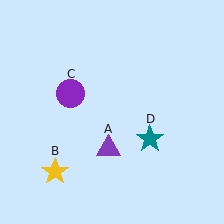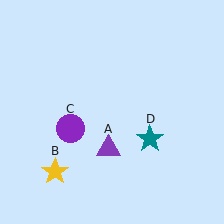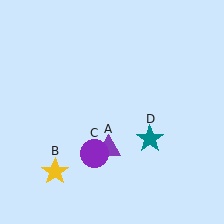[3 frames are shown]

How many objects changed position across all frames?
1 object changed position: purple circle (object C).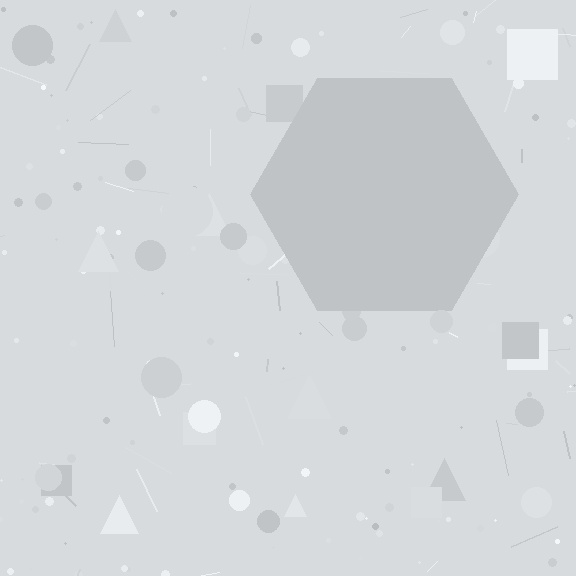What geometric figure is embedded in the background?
A hexagon is embedded in the background.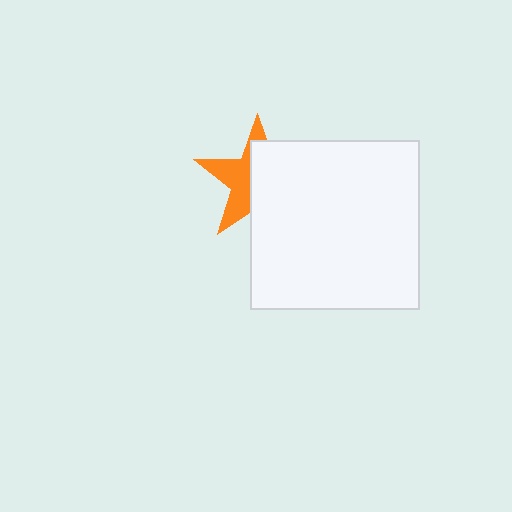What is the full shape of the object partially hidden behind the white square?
The partially hidden object is an orange star.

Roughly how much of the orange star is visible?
A small part of it is visible (roughly 42%).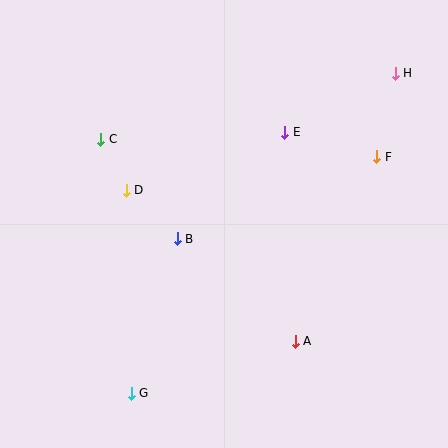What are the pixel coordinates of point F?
Point F is at (377, 157).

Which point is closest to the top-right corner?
Point H is closest to the top-right corner.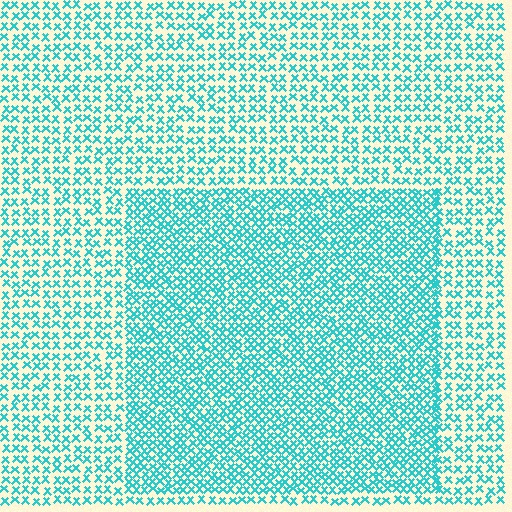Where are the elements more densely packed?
The elements are more densely packed inside the rectangle boundary.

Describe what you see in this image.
The image contains small cyan elements arranged at two different densities. A rectangle-shaped region is visible where the elements are more densely packed than the surrounding area.